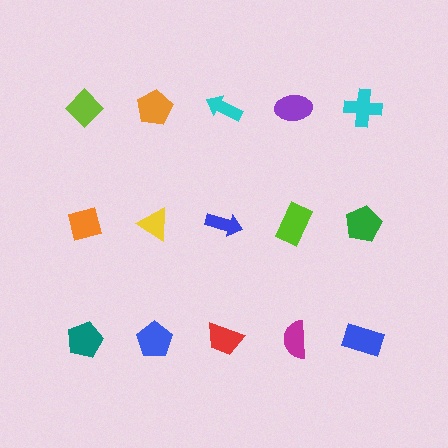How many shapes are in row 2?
5 shapes.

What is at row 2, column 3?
A blue arrow.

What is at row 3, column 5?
A blue rectangle.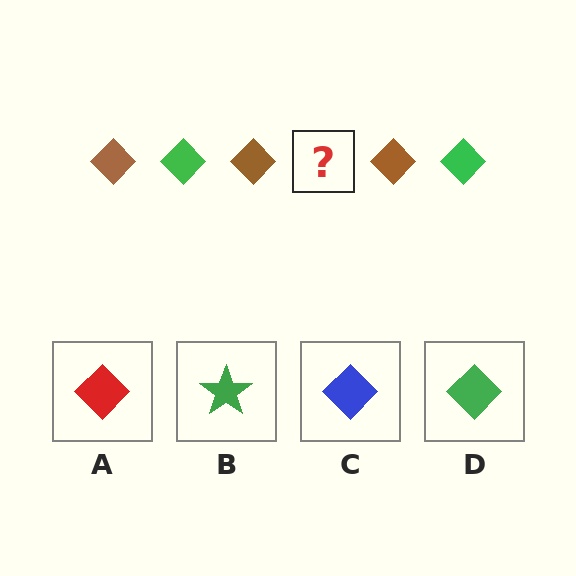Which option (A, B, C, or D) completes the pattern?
D.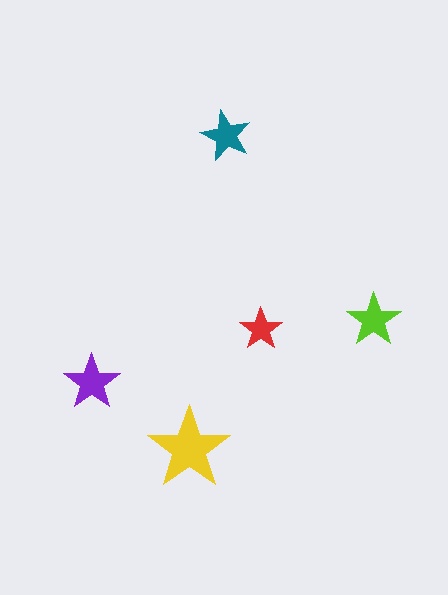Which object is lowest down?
The yellow star is bottommost.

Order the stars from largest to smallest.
the yellow one, the purple one, the lime one, the teal one, the red one.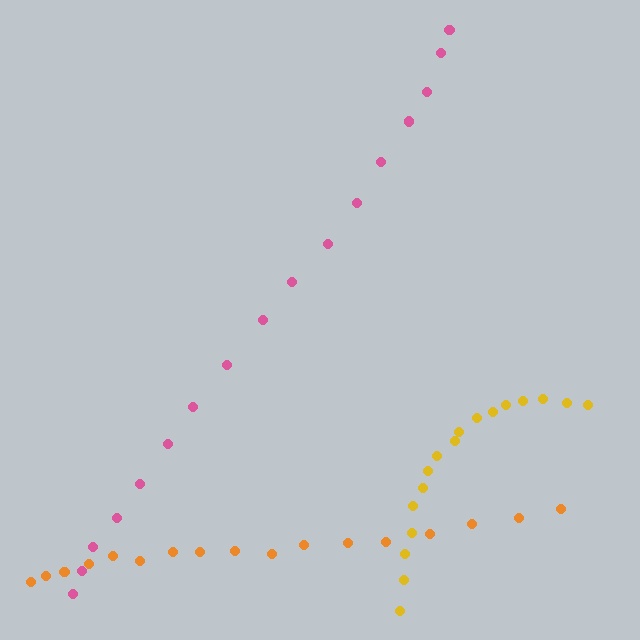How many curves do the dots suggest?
There are 3 distinct paths.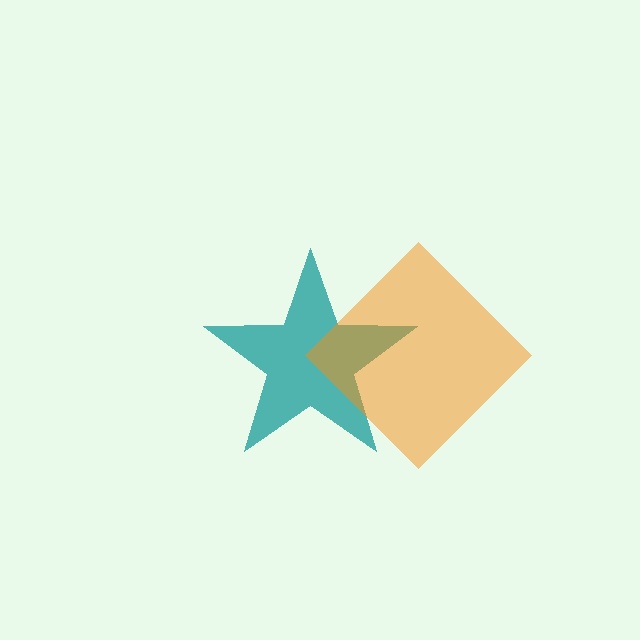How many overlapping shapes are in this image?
There are 2 overlapping shapes in the image.